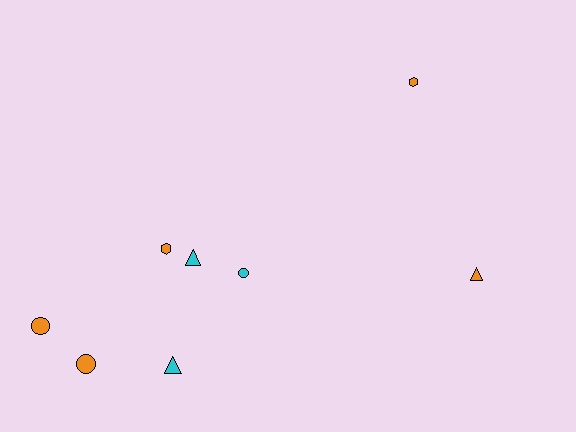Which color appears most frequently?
Orange, with 5 objects.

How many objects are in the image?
There are 8 objects.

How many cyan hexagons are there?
There are no cyan hexagons.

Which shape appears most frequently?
Triangle, with 3 objects.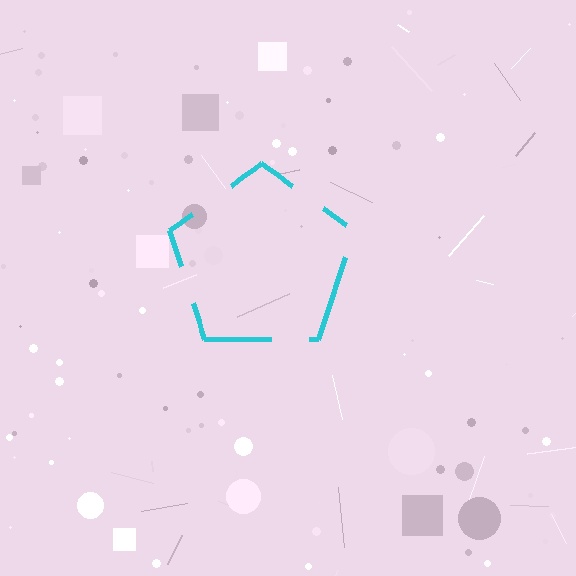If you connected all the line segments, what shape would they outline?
They would outline a pentagon.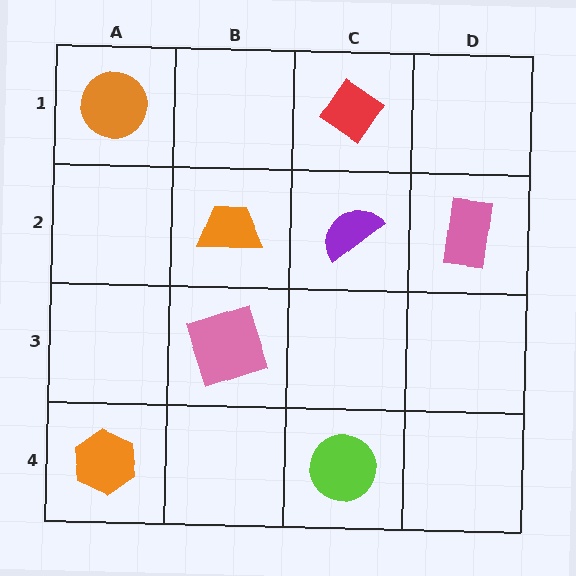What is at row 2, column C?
A purple semicircle.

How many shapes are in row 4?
2 shapes.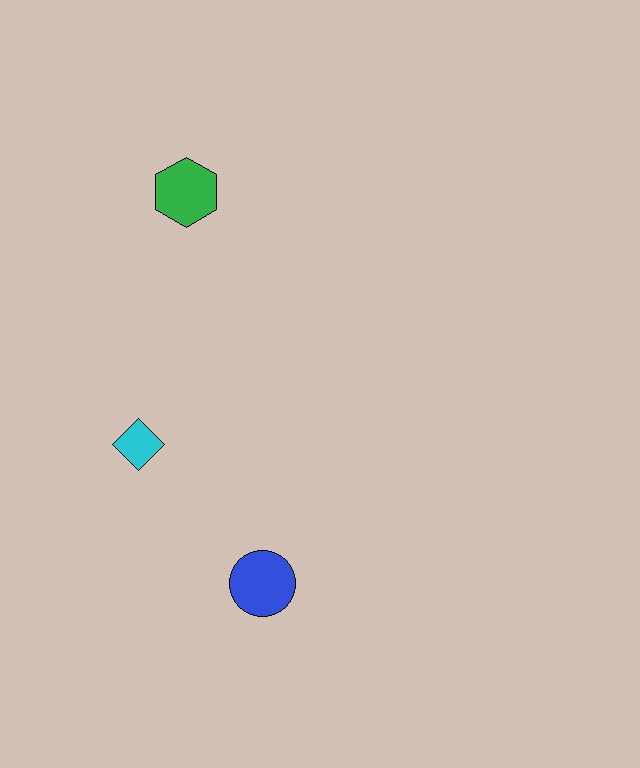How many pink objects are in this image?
There are no pink objects.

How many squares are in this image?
There are no squares.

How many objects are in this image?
There are 3 objects.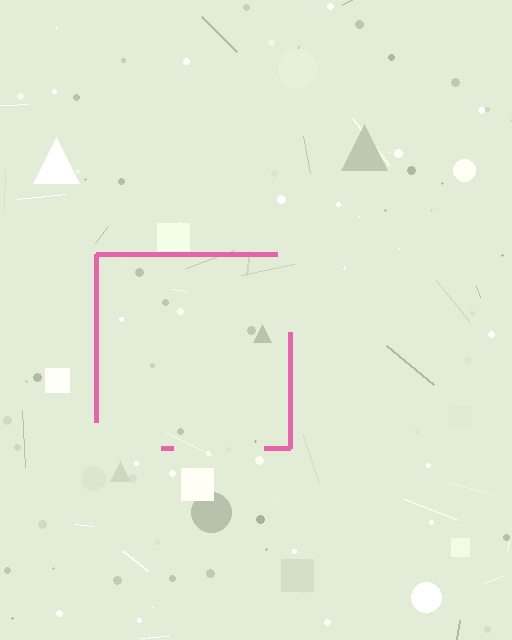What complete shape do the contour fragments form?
The contour fragments form a square.